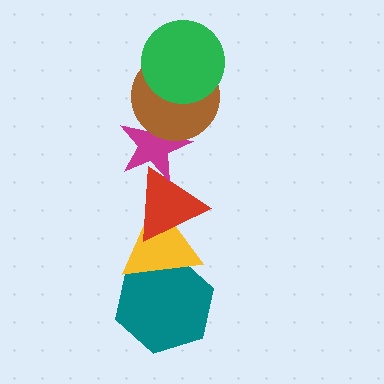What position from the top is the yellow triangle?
The yellow triangle is 5th from the top.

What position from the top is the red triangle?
The red triangle is 4th from the top.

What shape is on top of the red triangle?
The magenta star is on top of the red triangle.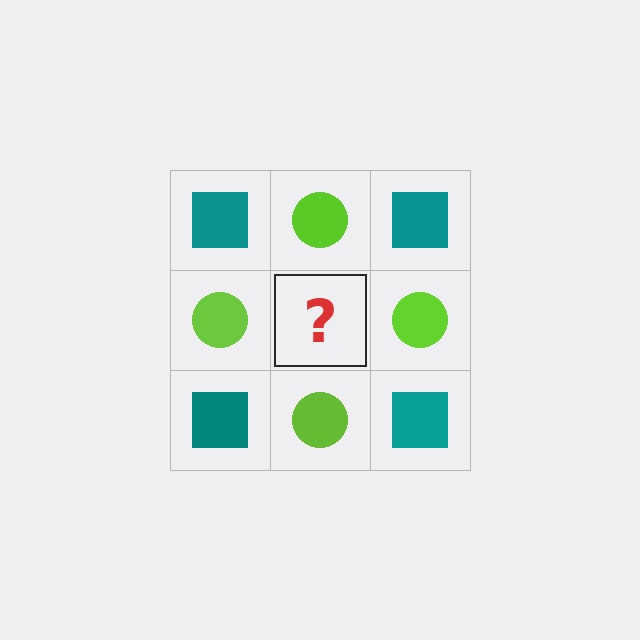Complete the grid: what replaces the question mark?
The question mark should be replaced with a teal square.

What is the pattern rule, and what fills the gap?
The rule is that it alternates teal square and lime circle in a checkerboard pattern. The gap should be filled with a teal square.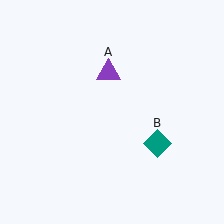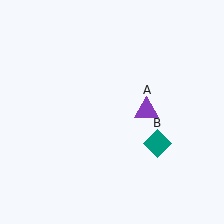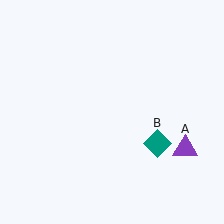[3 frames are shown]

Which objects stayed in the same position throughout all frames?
Teal diamond (object B) remained stationary.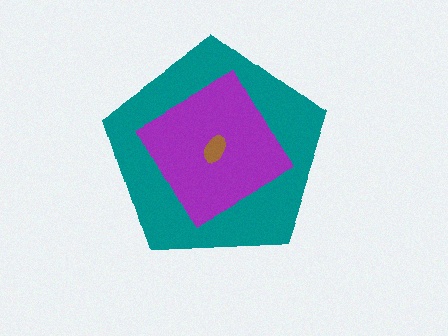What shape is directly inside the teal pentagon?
The purple diamond.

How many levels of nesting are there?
3.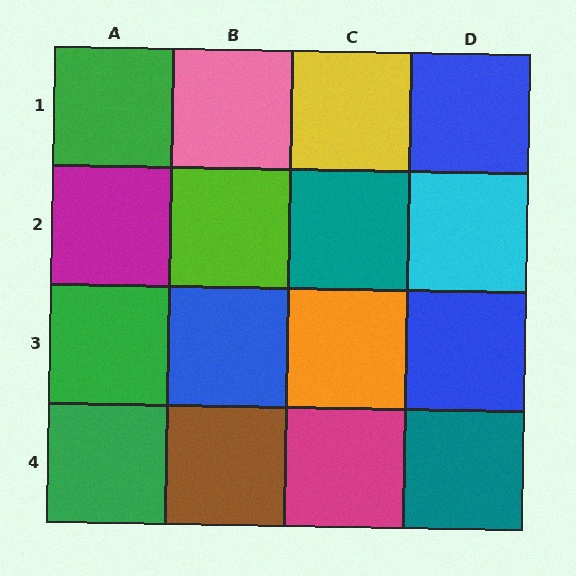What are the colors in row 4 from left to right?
Green, brown, magenta, teal.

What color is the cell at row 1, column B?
Pink.